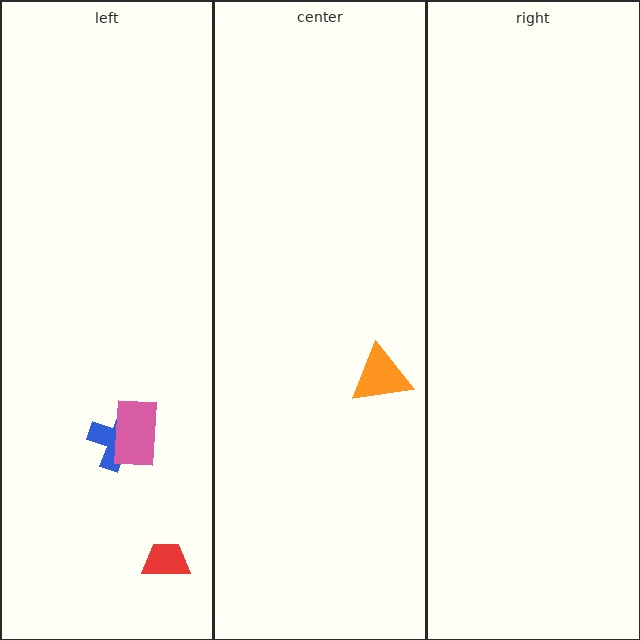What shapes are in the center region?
The orange triangle.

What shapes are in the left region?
The blue cross, the pink rectangle, the red trapezoid.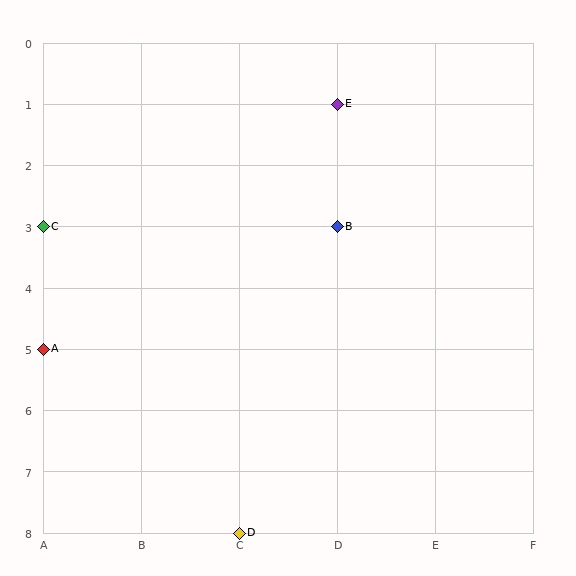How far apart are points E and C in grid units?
Points E and C are 3 columns and 2 rows apart (about 3.6 grid units diagonally).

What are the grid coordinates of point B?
Point B is at grid coordinates (D, 3).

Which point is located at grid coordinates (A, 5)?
Point A is at (A, 5).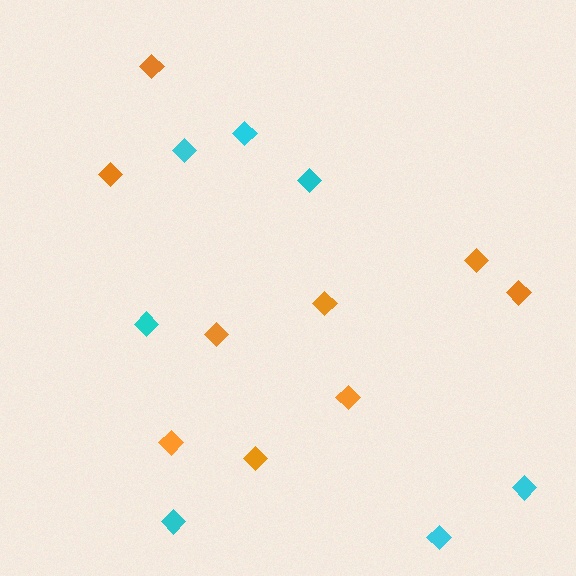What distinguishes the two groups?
There are 2 groups: one group of orange diamonds (9) and one group of cyan diamonds (7).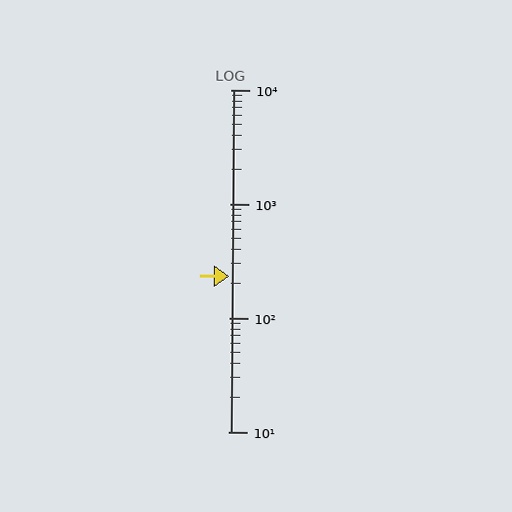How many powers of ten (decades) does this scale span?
The scale spans 3 decades, from 10 to 10000.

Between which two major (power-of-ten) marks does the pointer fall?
The pointer is between 100 and 1000.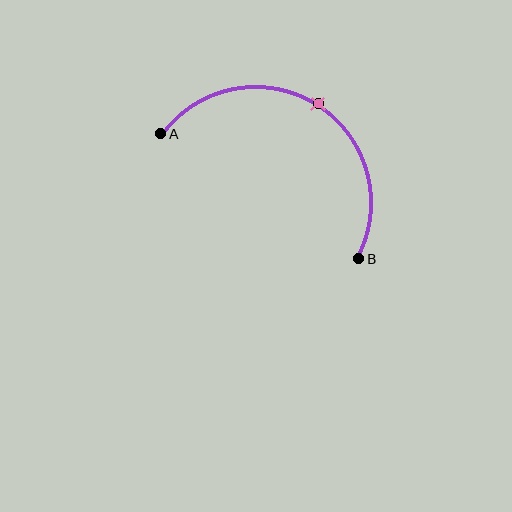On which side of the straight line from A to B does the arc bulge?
The arc bulges above the straight line connecting A and B.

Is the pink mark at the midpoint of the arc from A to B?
Yes. The pink mark lies on the arc at equal arc-length from both A and B — it is the arc midpoint.